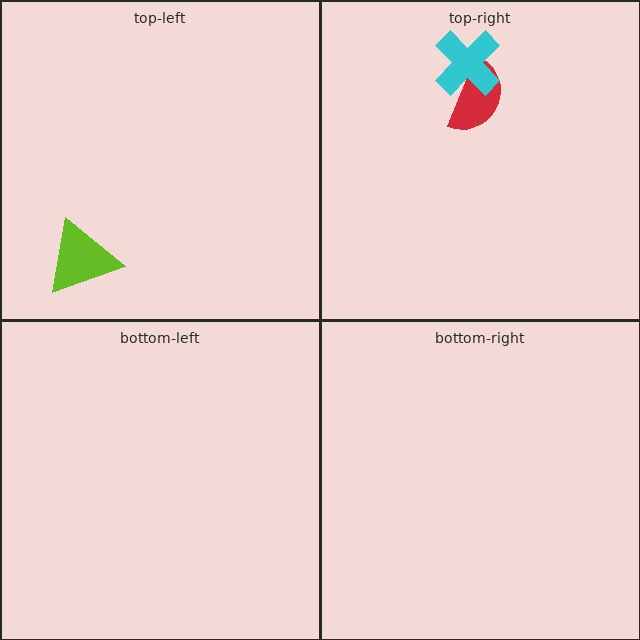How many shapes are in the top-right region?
2.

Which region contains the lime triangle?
The top-left region.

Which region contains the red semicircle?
The top-right region.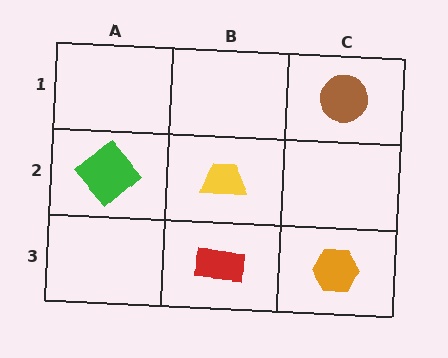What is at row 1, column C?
A brown circle.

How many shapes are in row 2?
2 shapes.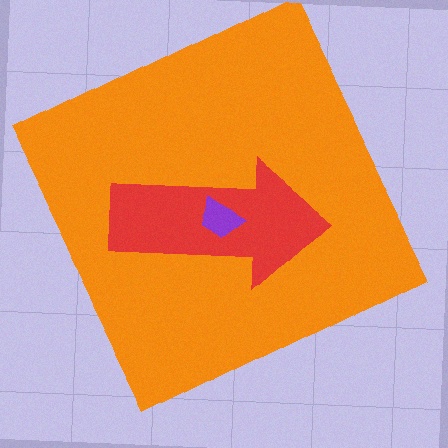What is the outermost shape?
The orange square.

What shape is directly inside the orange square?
The red arrow.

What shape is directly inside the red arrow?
The purple trapezoid.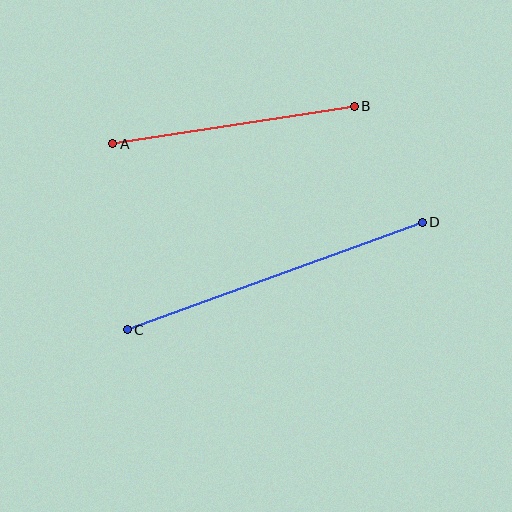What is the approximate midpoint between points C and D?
The midpoint is at approximately (275, 276) pixels.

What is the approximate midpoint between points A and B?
The midpoint is at approximately (233, 125) pixels.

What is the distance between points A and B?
The distance is approximately 244 pixels.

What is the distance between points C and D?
The distance is approximately 314 pixels.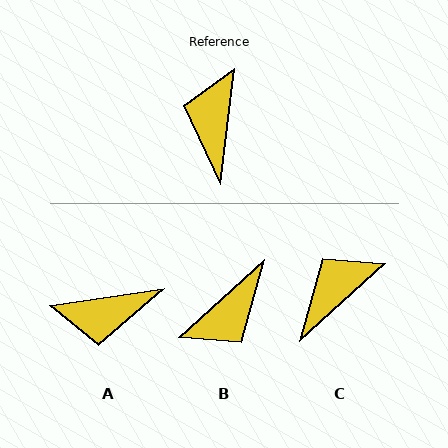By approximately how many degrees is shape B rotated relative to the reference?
Approximately 139 degrees counter-clockwise.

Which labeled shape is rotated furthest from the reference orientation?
B, about 139 degrees away.